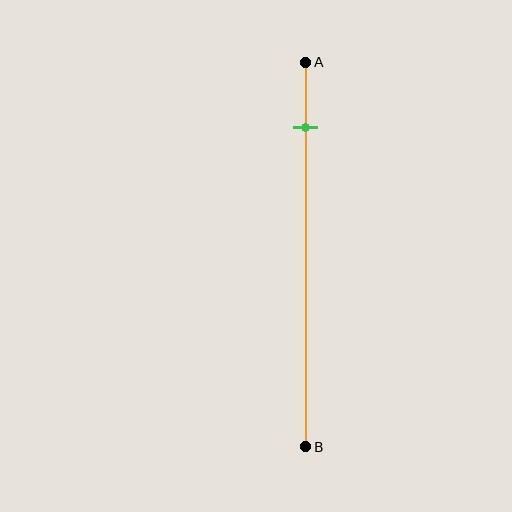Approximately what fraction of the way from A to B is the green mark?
The green mark is approximately 15% of the way from A to B.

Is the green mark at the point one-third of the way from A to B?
No, the mark is at about 15% from A, not at the 33% one-third point.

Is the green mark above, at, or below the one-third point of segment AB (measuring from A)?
The green mark is above the one-third point of segment AB.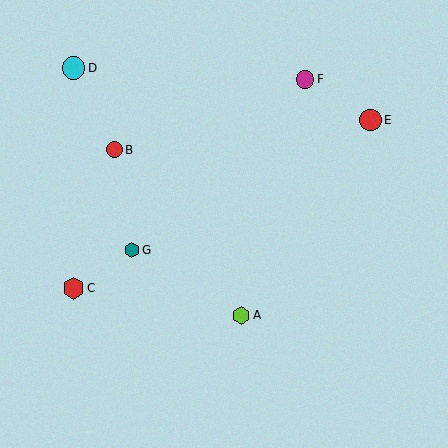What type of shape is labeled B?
Shape B is a red circle.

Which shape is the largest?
The cyan circle (labeled D) is the largest.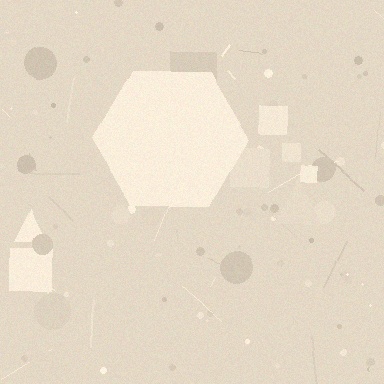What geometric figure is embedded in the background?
A hexagon is embedded in the background.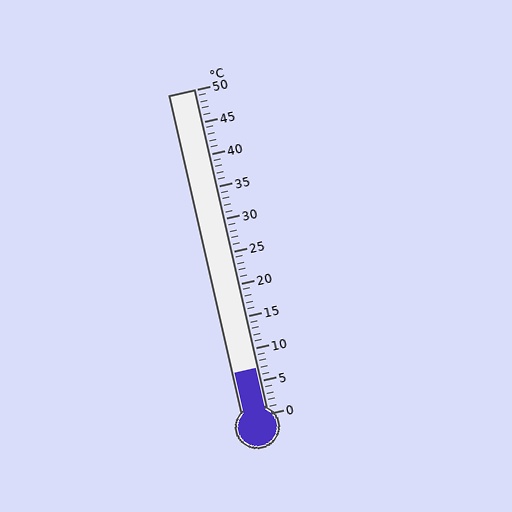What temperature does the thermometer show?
The thermometer shows approximately 7°C.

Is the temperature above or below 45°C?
The temperature is below 45°C.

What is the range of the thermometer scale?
The thermometer scale ranges from 0°C to 50°C.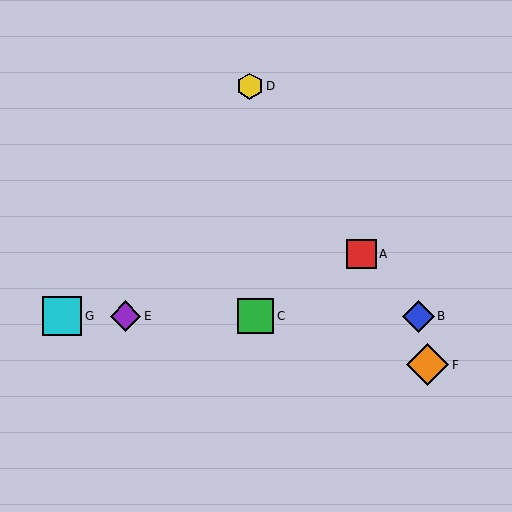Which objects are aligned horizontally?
Objects B, C, E, G are aligned horizontally.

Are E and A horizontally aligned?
No, E is at y≈316 and A is at y≈254.